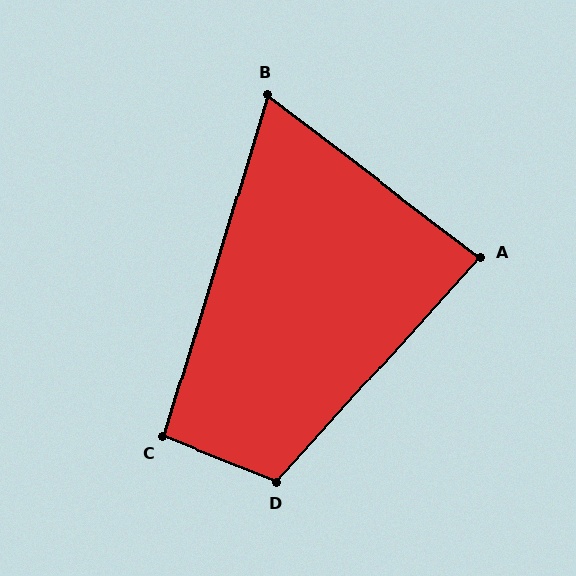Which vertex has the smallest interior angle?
B, at approximately 70 degrees.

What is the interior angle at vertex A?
Approximately 85 degrees (approximately right).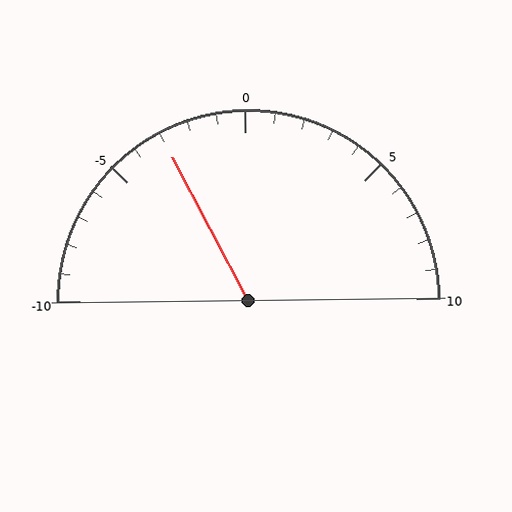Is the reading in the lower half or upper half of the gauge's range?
The reading is in the lower half of the range (-10 to 10).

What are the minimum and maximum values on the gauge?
The gauge ranges from -10 to 10.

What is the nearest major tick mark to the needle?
The nearest major tick mark is -5.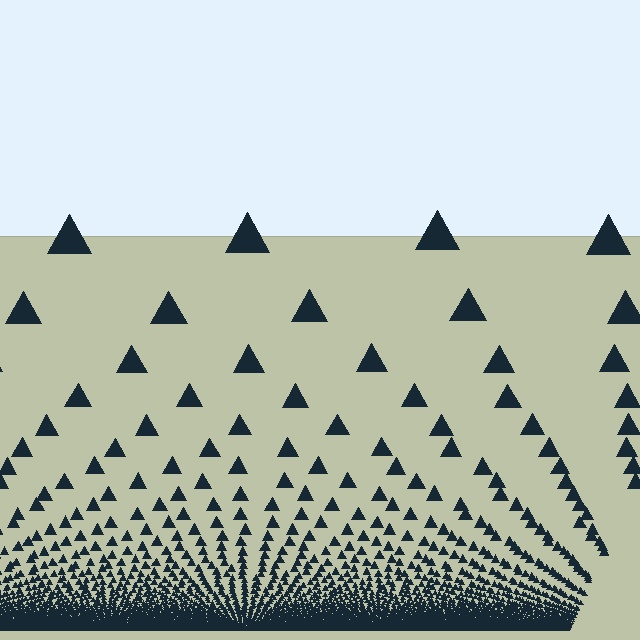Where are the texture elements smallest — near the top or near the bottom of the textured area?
Near the bottom.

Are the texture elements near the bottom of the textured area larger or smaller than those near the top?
Smaller. The gradient is inverted — elements near the bottom are smaller and denser.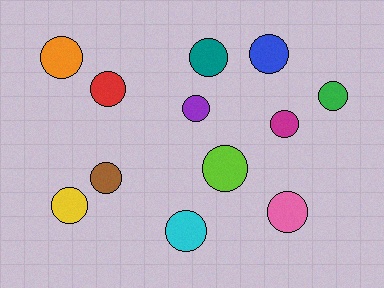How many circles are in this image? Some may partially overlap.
There are 12 circles.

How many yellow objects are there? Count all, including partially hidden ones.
There is 1 yellow object.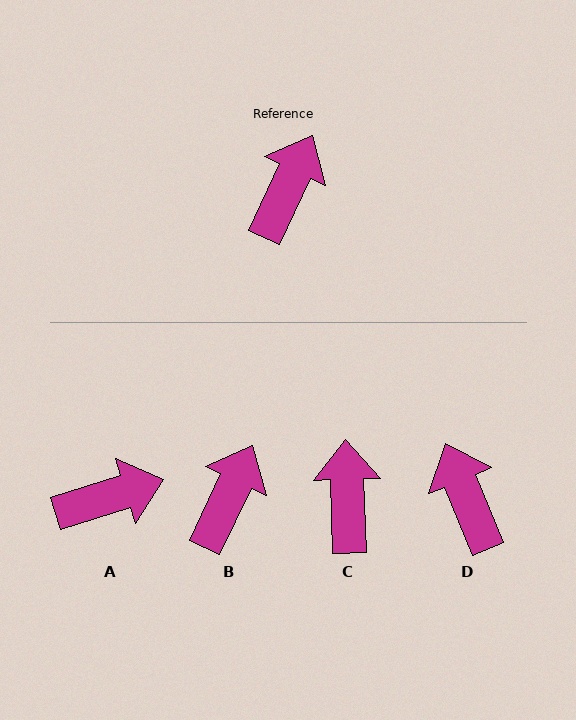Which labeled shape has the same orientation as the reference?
B.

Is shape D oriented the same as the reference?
No, it is off by about 47 degrees.